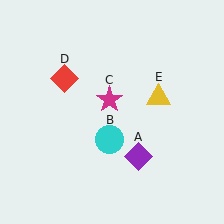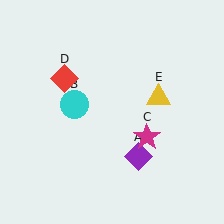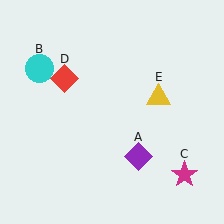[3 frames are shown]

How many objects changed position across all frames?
2 objects changed position: cyan circle (object B), magenta star (object C).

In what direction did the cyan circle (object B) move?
The cyan circle (object B) moved up and to the left.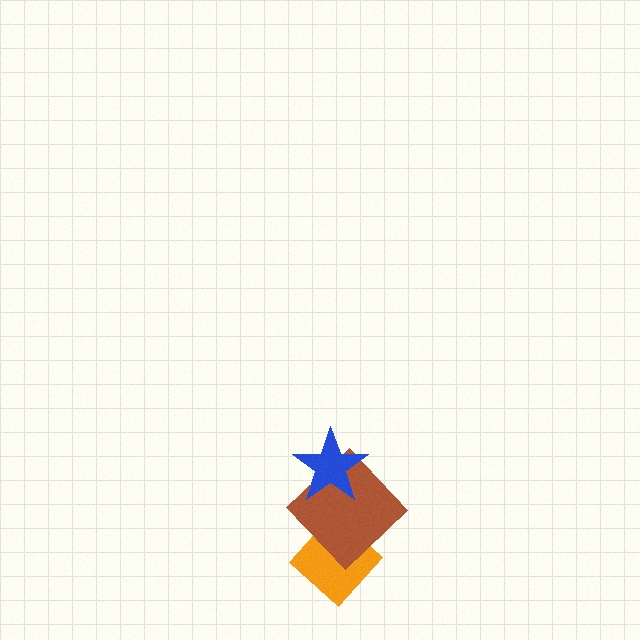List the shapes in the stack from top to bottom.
From top to bottom: the blue star, the brown diamond, the orange diamond.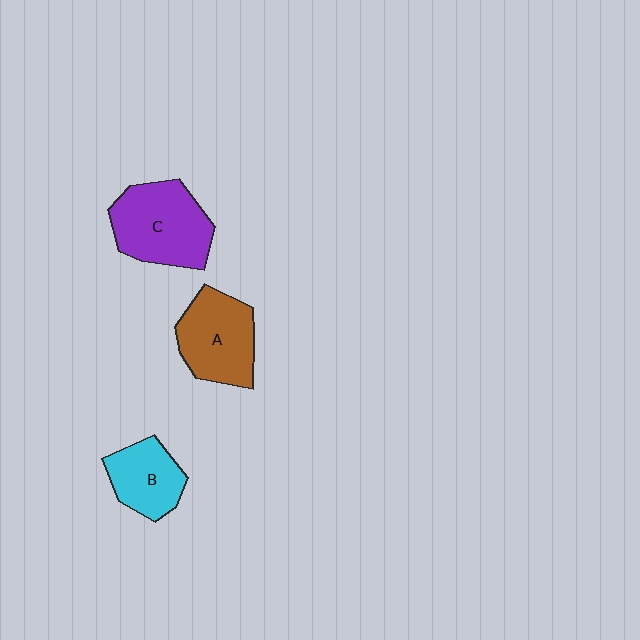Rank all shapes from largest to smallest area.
From largest to smallest: C (purple), A (brown), B (cyan).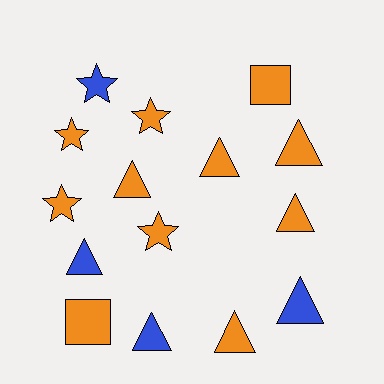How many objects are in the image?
There are 15 objects.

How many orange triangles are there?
There are 5 orange triangles.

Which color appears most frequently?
Orange, with 11 objects.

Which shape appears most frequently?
Triangle, with 8 objects.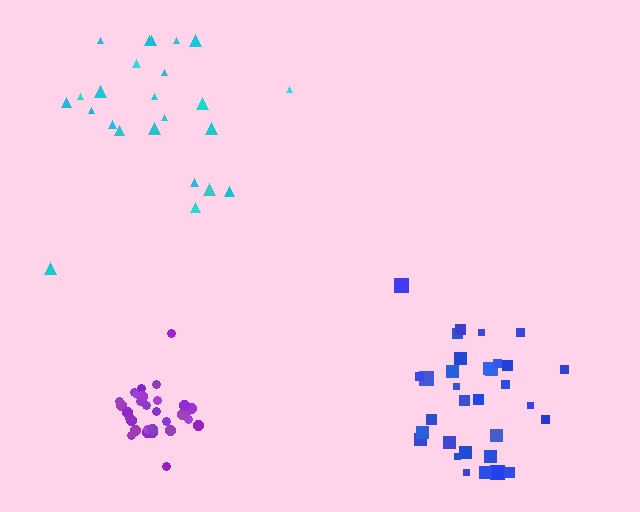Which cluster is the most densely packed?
Purple.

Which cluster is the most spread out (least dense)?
Cyan.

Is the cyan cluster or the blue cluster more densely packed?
Blue.